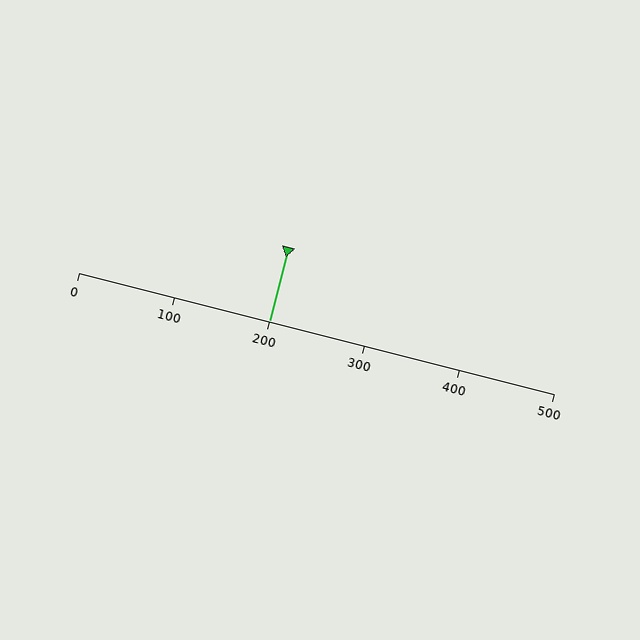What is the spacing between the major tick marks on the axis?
The major ticks are spaced 100 apart.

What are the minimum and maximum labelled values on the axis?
The axis runs from 0 to 500.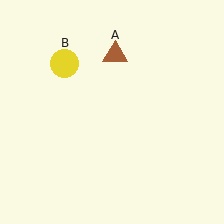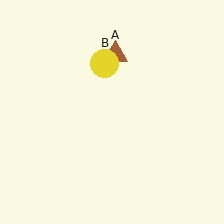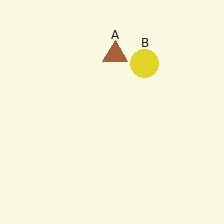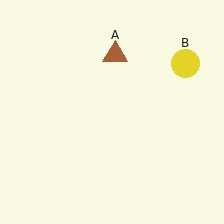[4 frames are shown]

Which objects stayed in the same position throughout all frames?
Brown triangle (object A) remained stationary.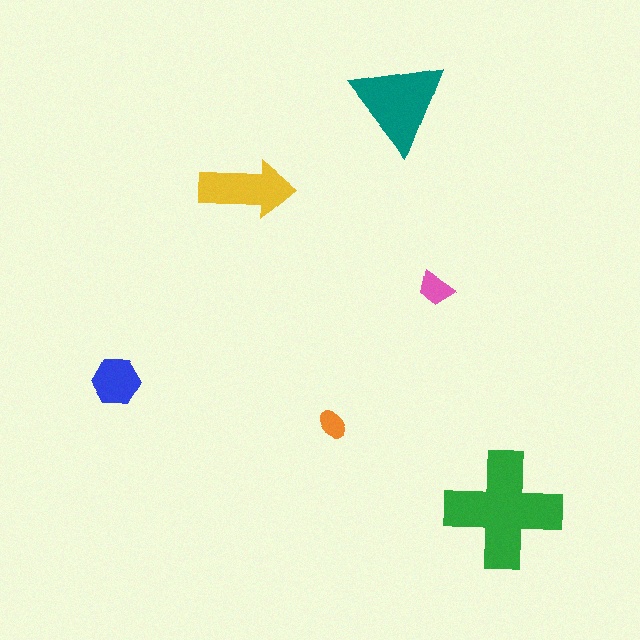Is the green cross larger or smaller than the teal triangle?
Larger.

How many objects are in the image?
There are 6 objects in the image.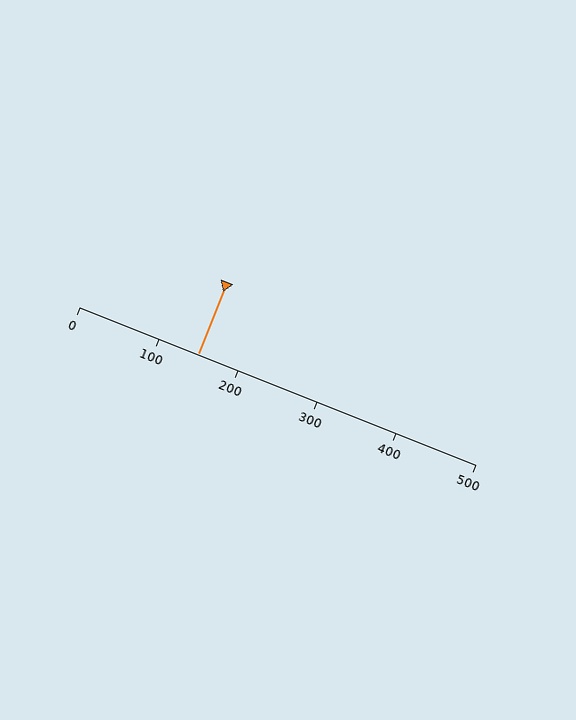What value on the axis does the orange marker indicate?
The marker indicates approximately 150.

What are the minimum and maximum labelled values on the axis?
The axis runs from 0 to 500.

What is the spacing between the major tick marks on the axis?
The major ticks are spaced 100 apart.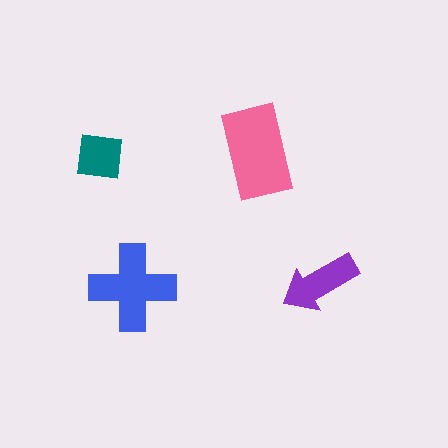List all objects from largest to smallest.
The pink rectangle, the blue cross, the purple arrow, the teal square.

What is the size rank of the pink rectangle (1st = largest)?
1st.